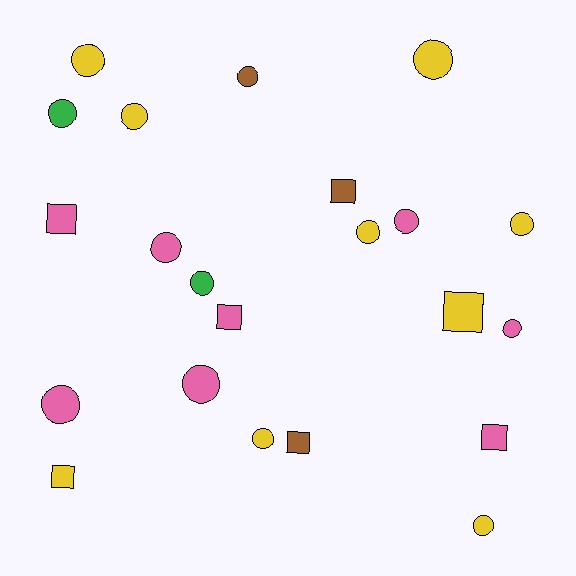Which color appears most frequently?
Yellow, with 9 objects.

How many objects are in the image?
There are 22 objects.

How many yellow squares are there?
There are 2 yellow squares.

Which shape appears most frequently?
Circle, with 15 objects.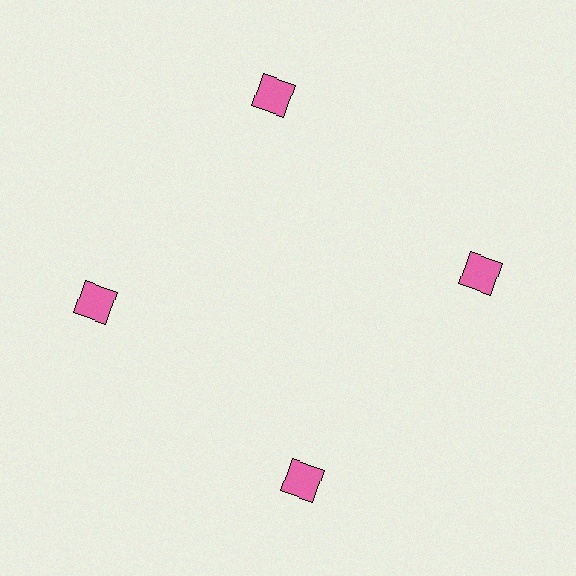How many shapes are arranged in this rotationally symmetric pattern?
There are 4 shapes, arranged in 4 groups of 1.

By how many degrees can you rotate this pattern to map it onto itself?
The pattern maps onto itself every 90 degrees of rotation.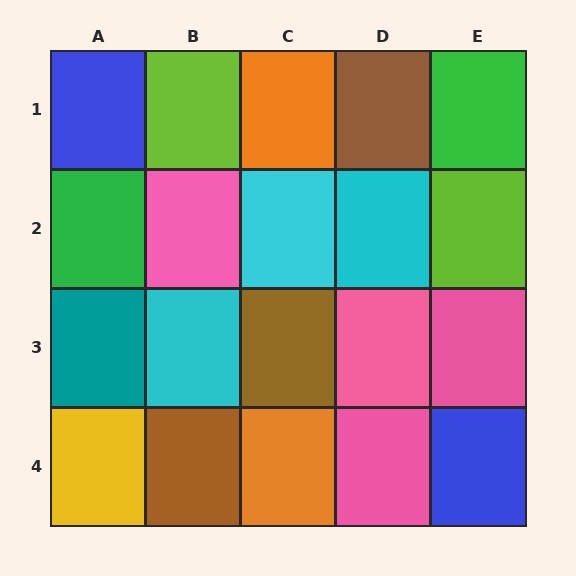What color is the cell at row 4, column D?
Pink.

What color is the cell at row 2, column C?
Cyan.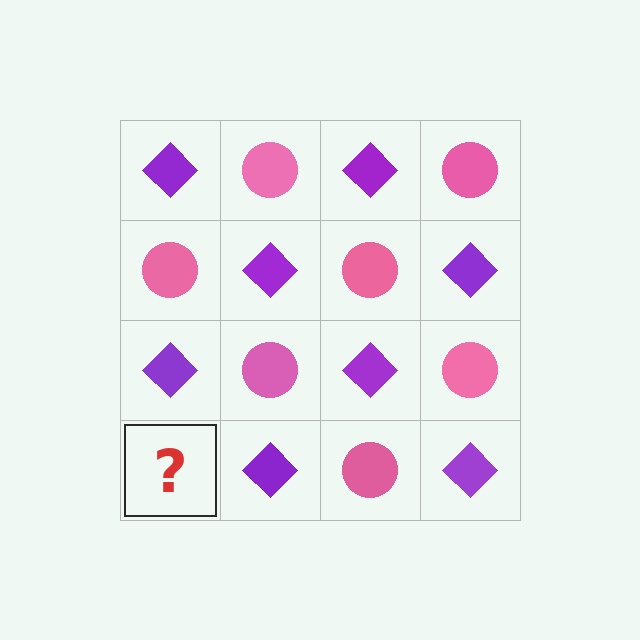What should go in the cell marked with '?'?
The missing cell should contain a pink circle.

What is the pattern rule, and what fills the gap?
The rule is that it alternates purple diamond and pink circle in a checkerboard pattern. The gap should be filled with a pink circle.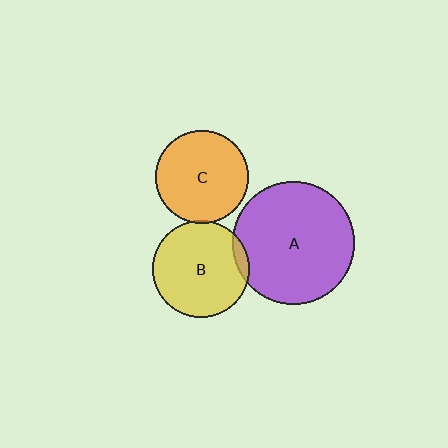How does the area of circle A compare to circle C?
Approximately 1.7 times.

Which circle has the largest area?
Circle A (purple).